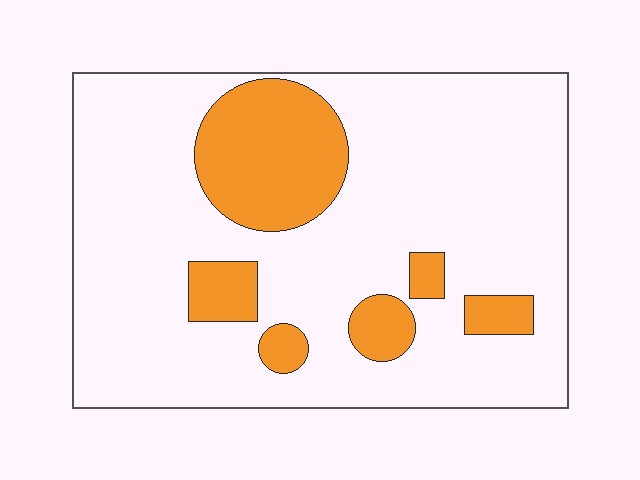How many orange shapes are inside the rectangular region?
6.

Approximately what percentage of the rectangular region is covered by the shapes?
Approximately 20%.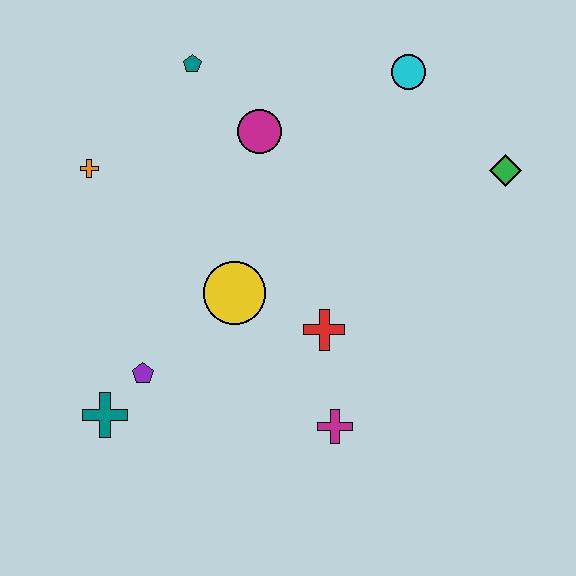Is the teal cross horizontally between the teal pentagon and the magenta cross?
No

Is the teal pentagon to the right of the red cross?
No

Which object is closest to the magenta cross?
The red cross is closest to the magenta cross.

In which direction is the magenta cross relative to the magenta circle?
The magenta cross is below the magenta circle.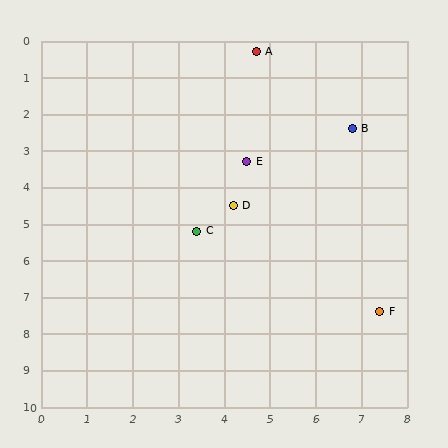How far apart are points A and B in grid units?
Points A and B are about 3.0 grid units apart.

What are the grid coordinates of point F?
Point F is at approximately (7.4, 7.4).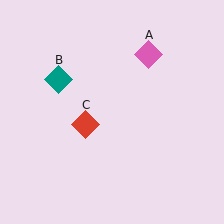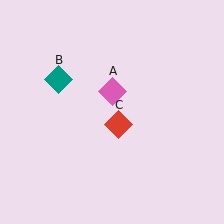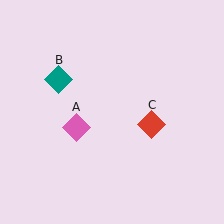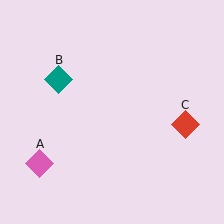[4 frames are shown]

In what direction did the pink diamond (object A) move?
The pink diamond (object A) moved down and to the left.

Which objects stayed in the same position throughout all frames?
Teal diamond (object B) remained stationary.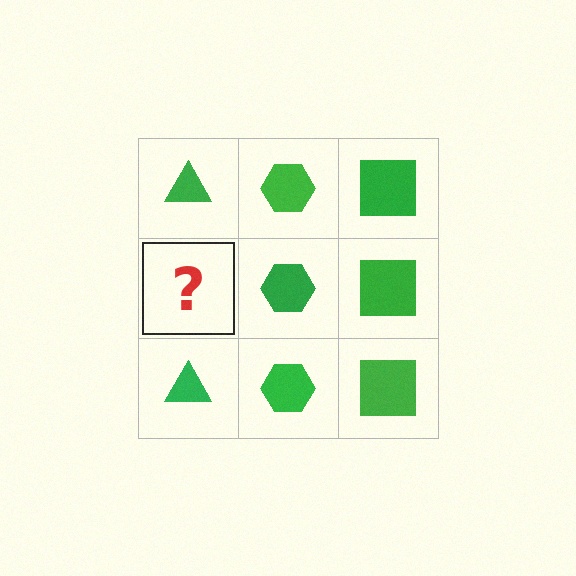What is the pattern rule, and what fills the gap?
The rule is that each column has a consistent shape. The gap should be filled with a green triangle.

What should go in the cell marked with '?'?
The missing cell should contain a green triangle.